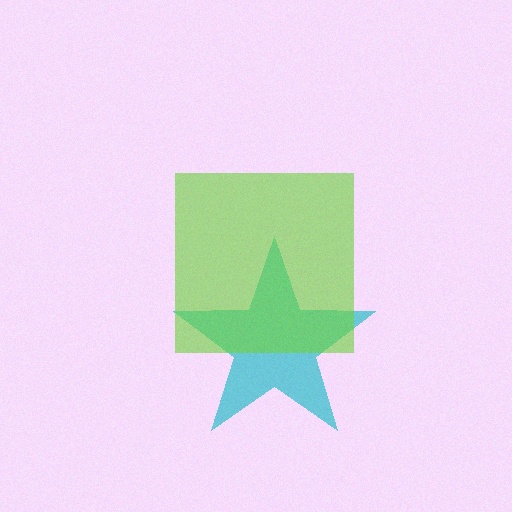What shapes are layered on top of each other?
The layered shapes are: a cyan star, a lime square.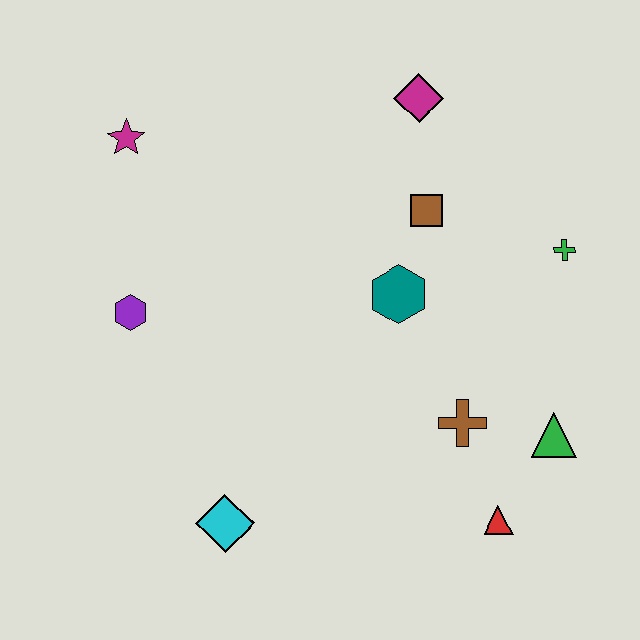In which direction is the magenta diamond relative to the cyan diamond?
The magenta diamond is above the cyan diamond.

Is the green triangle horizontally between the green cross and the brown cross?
Yes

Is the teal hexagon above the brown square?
No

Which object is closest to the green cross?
The brown square is closest to the green cross.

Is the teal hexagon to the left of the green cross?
Yes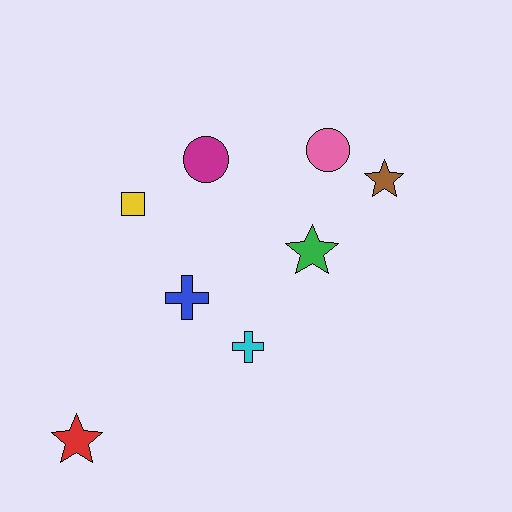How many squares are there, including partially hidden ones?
There is 1 square.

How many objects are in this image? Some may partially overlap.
There are 8 objects.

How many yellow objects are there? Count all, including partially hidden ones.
There is 1 yellow object.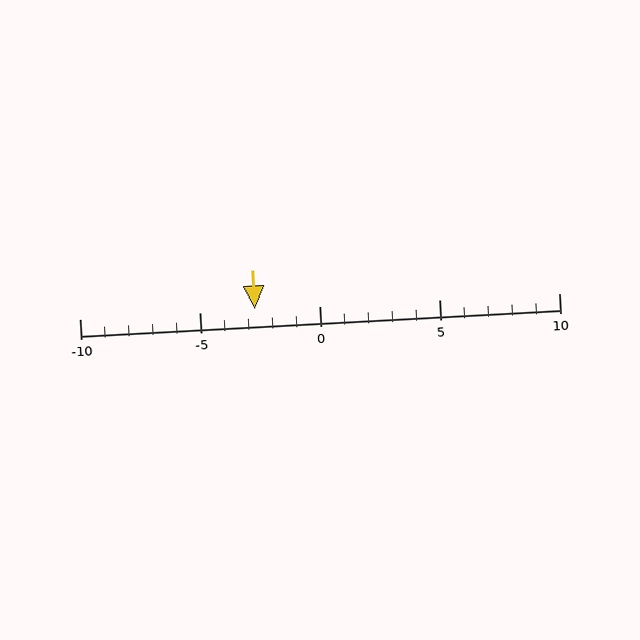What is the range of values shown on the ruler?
The ruler shows values from -10 to 10.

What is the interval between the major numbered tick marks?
The major tick marks are spaced 5 units apart.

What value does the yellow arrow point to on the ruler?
The yellow arrow points to approximately -3.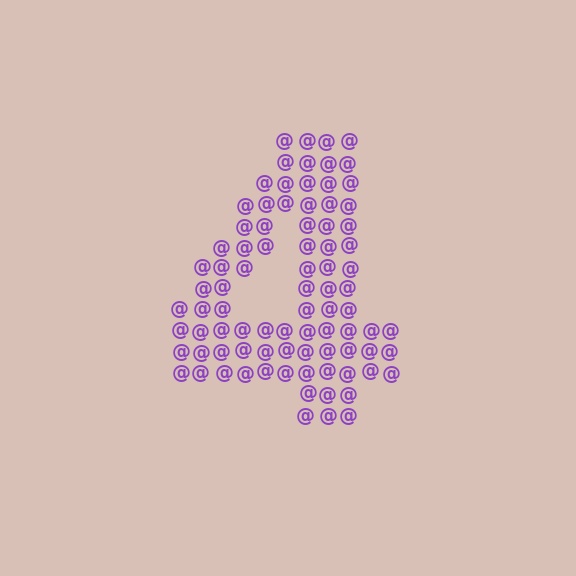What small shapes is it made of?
It is made of small at signs.